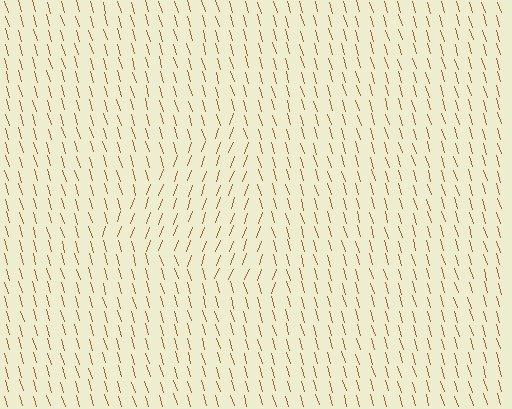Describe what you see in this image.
The image is filled with small brown line segments. A triangle region in the image has lines oriented differently from the surrounding lines, creating a visible texture boundary.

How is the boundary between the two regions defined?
The boundary is defined purely by a change in line orientation (approximately 37 degrees difference). All lines are the same color and thickness.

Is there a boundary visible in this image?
Yes, there is a texture boundary formed by a change in line orientation.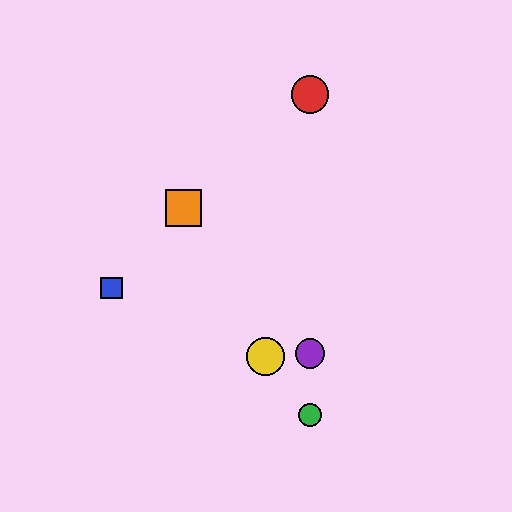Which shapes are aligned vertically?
The red circle, the green circle, the purple circle are aligned vertically.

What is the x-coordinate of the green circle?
The green circle is at x≈310.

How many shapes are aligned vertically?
3 shapes (the red circle, the green circle, the purple circle) are aligned vertically.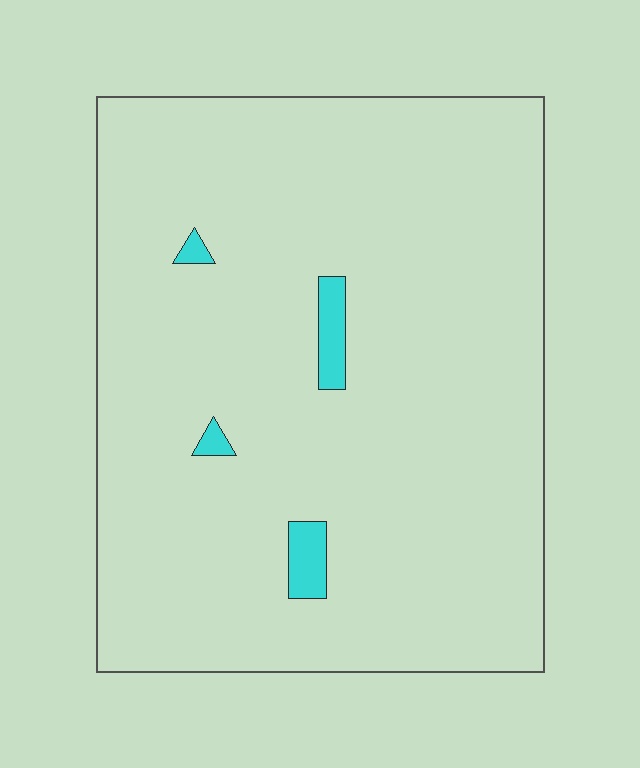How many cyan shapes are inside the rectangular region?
4.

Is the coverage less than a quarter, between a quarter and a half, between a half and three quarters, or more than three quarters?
Less than a quarter.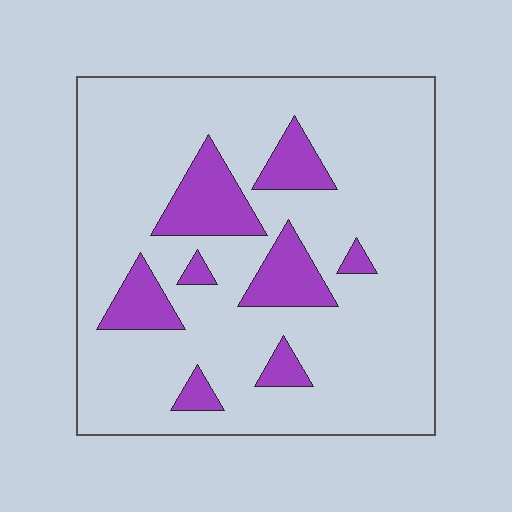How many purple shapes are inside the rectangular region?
8.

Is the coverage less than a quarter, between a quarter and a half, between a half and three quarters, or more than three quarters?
Less than a quarter.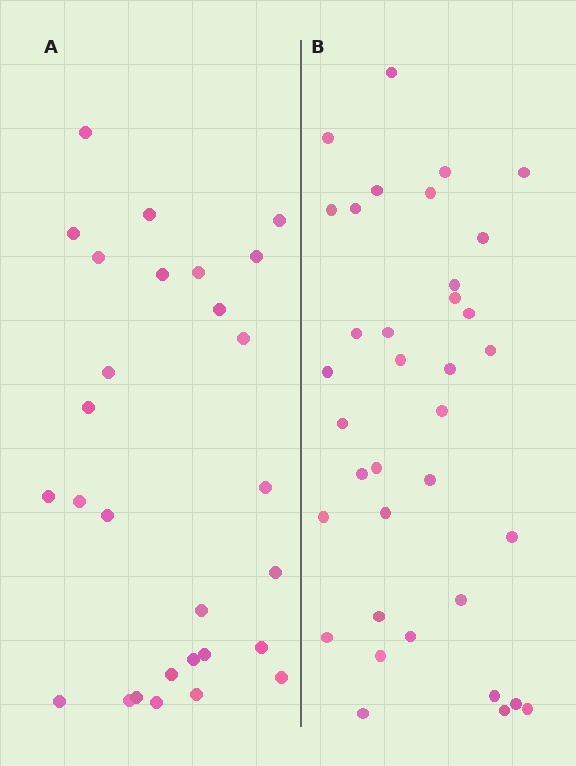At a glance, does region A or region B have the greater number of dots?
Region B (the right region) has more dots.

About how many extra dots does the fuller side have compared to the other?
Region B has roughly 8 or so more dots than region A.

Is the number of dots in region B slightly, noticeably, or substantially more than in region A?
Region B has noticeably more, but not dramatically so. The ratio is roughly 1.3 to 1.